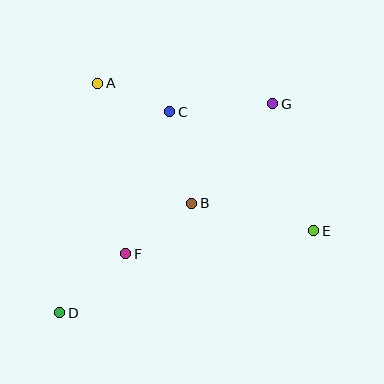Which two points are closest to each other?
Points A and C are closest to each other.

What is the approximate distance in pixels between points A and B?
The distance between A and B is approximately 153 pixels.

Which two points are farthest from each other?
Points D and G are farthest from each other.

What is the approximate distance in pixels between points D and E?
The distance between D and E is approximately 267 pixels.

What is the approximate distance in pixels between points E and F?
The distance between E and F is approximately 189 pixels.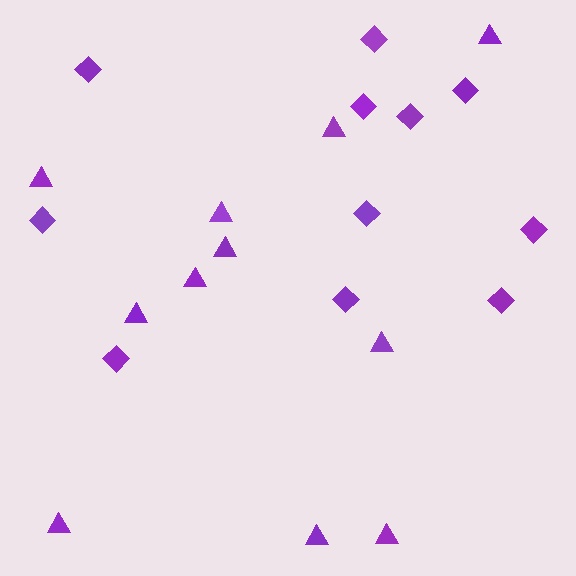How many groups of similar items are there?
There are 2 groups: one group of diamonds (11) and one group of triangles (11).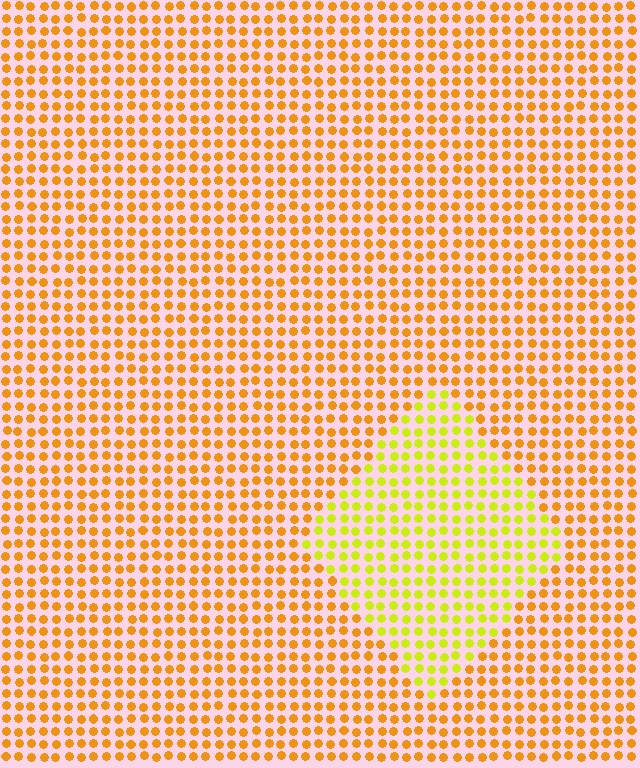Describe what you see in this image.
The image is filled with small orange elements in a uniform arrangement. A diamond-shaped region is visible where the elements are tinted to a slightly different hue, forming a subtle color boundary.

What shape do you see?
I see a diamond.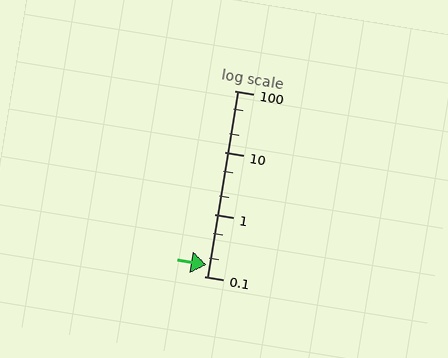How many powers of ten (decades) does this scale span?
The scale spans 3 decades, from 0.1 to 100.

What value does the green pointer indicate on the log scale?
The pointer indicates approximately 0.15.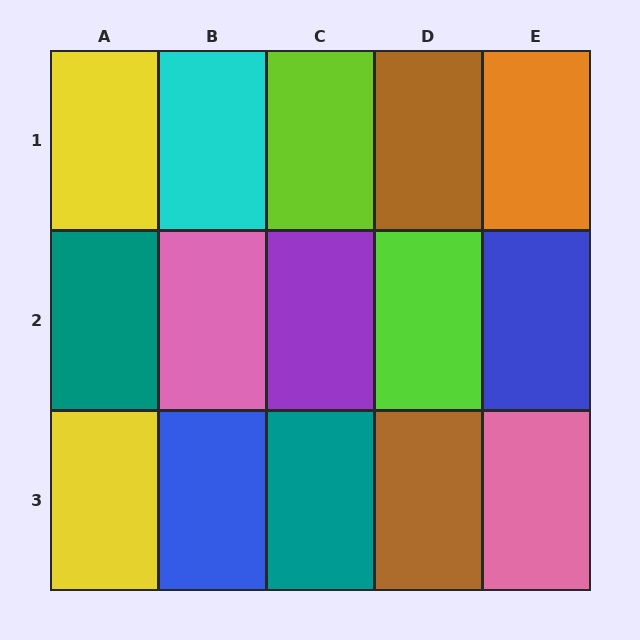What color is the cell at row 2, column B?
Pink.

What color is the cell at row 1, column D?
Brown.